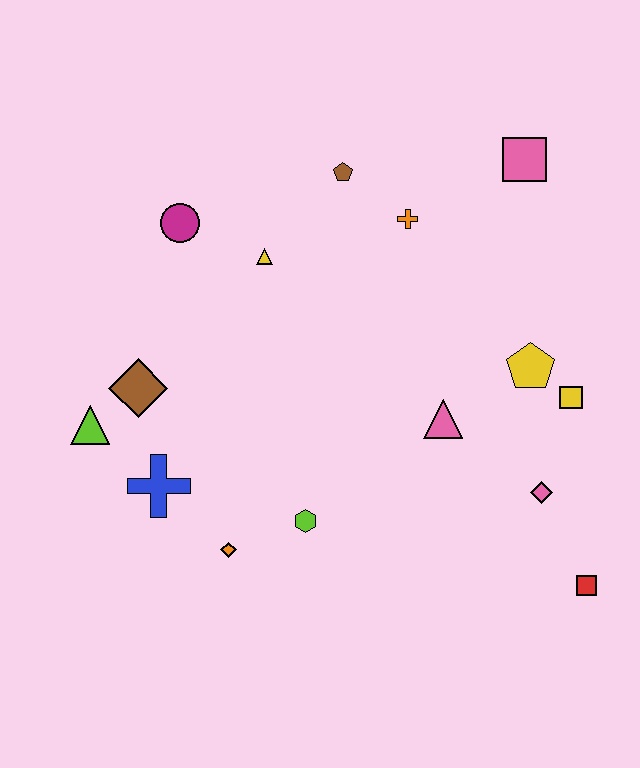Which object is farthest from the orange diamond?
The pink square is farthest from the orange diamond.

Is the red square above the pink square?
No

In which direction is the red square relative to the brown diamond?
The red square is to the right of the brown diamond.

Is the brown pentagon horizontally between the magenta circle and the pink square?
Yes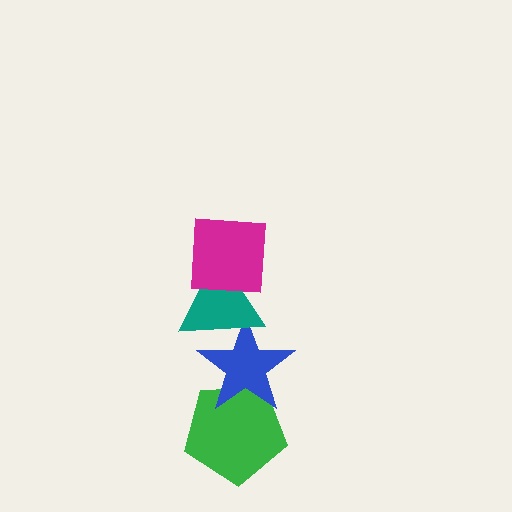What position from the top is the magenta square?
The magenta square is 1st from the top.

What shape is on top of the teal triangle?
The magenta square is on top of the teal triangle.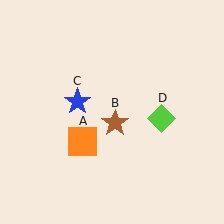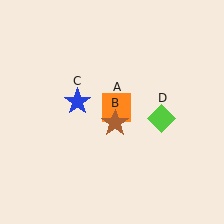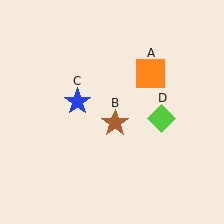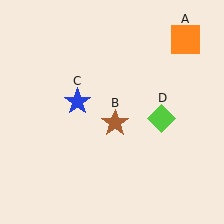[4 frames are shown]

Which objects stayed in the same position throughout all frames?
Brown star (object B) and blue star (object C) and lime diamond (object D) remained stationary.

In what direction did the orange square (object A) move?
The orange square (object A) moved up and to the right.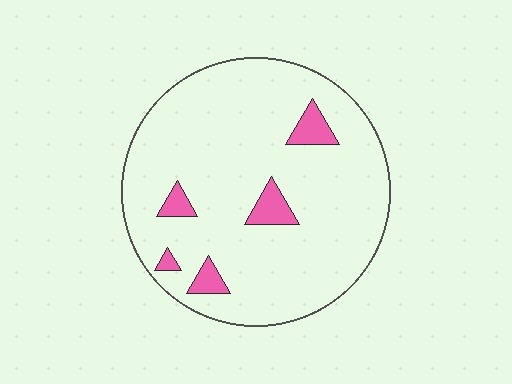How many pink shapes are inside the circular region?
5.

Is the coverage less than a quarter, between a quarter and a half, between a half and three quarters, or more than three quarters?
Less than a quarter.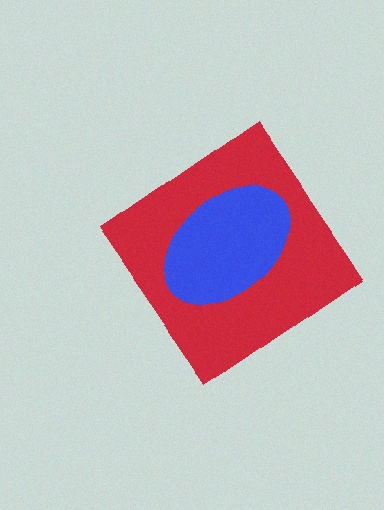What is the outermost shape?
The red diamond.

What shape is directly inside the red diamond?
The blue ellipse.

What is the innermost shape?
The blue ellipse.